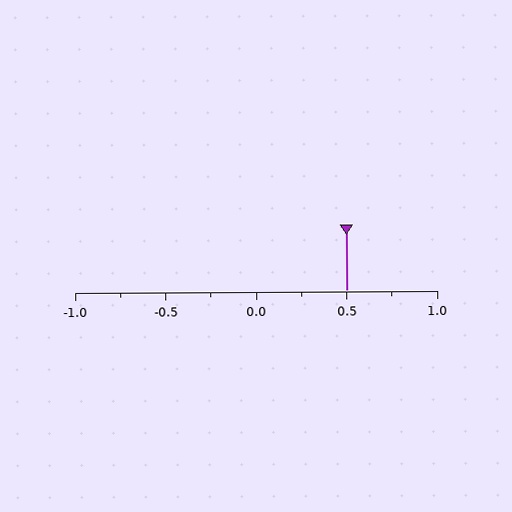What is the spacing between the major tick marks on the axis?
The major ticks are spaced 0.5 apart.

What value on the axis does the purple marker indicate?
The marker indicates approximately 0.5.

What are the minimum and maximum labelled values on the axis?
The axis runs from -1.0 to 1.0.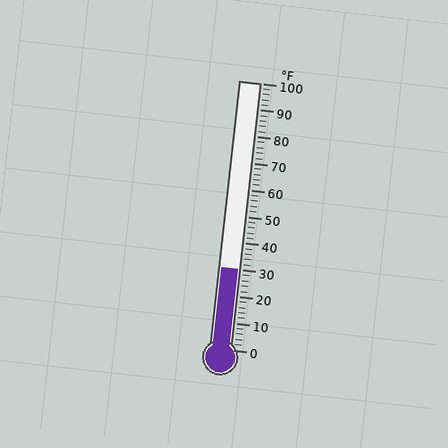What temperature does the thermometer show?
The thermometer shows approximately 30°F.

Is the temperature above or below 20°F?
The temperature is above 20°F.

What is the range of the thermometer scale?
The thermometer scale ranges from 0°F to 100°F.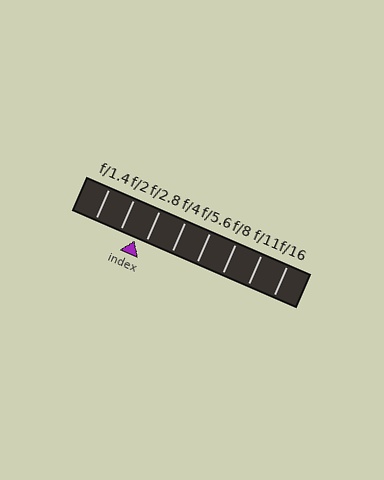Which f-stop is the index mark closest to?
The index mark is closest to f/2.8.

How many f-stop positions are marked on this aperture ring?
There are 8 f-stop positions marked.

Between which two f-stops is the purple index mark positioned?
The index mark is between f/2 and f/2.8.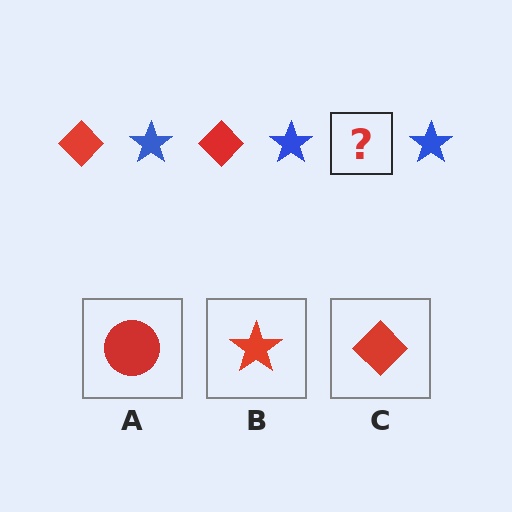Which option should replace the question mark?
Option C.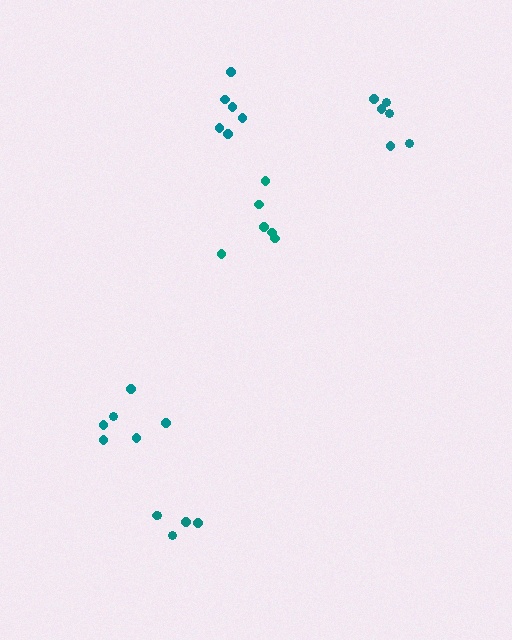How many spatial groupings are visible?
There are 5 spatial groupings.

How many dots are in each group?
Group 1: 6 dots, Group 2: 5 dots, Group 3: 6 dots, Group 4: 6 dots, Group 5: 6 dots (29 total).